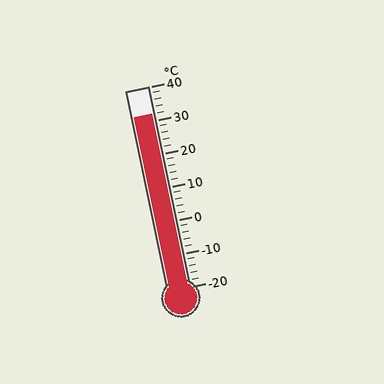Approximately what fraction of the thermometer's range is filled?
The thermometer is filled to approximately 85% of its range.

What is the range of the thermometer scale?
The thermometer scale ranges from -20°C to 40°C.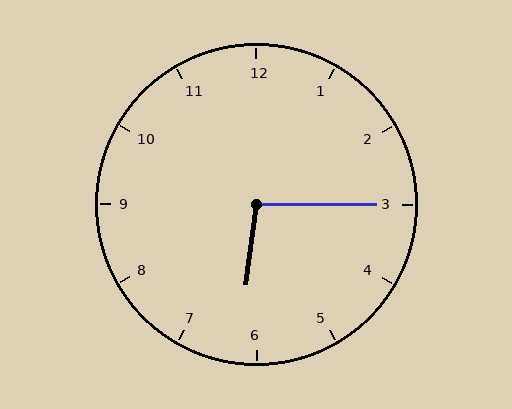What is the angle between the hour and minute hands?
Approximately 98 degrees.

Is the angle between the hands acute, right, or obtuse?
It is obtuse.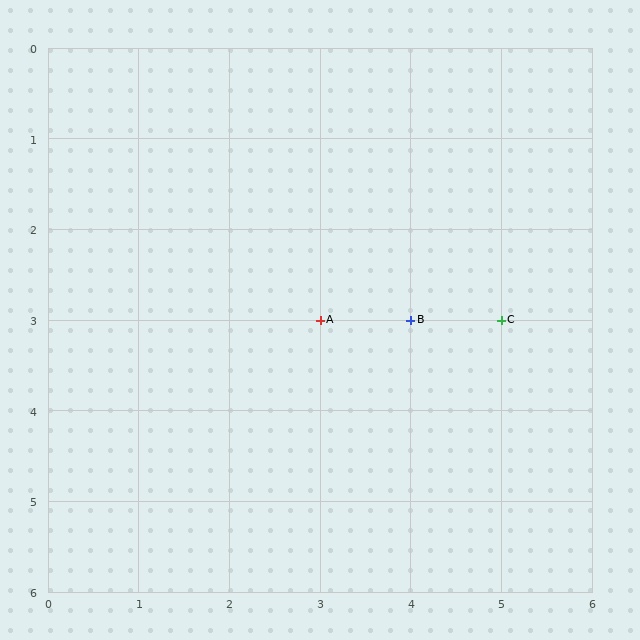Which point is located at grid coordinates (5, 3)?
Point C is at (5, 3).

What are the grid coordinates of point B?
Point B is at grid coordinates (4, 3).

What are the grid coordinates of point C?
Point C is at grid coordinates (5, 3).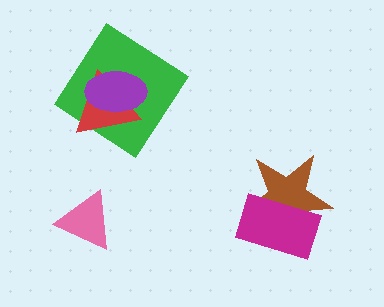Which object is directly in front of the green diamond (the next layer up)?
The red triangle is directly in front of the green diamond.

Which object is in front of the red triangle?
The purple ellipse is in front of the red triangle.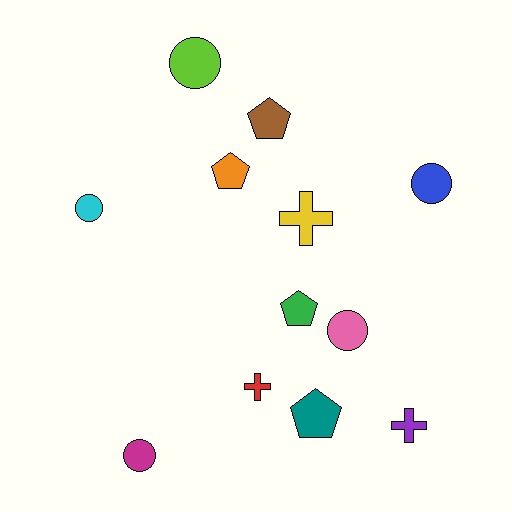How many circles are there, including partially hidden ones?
There are 5 circles.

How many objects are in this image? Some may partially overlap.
There are 12 objects.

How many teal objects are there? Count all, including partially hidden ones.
There is 1 teal object.